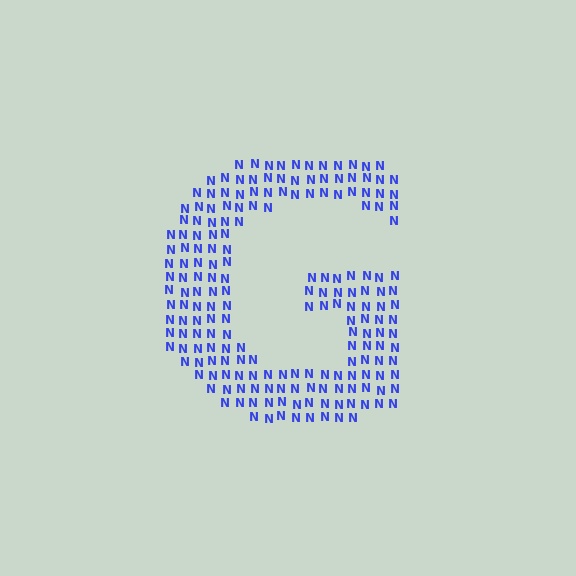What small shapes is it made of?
It is made of small letter N's.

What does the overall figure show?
The overall figure shows the letter G.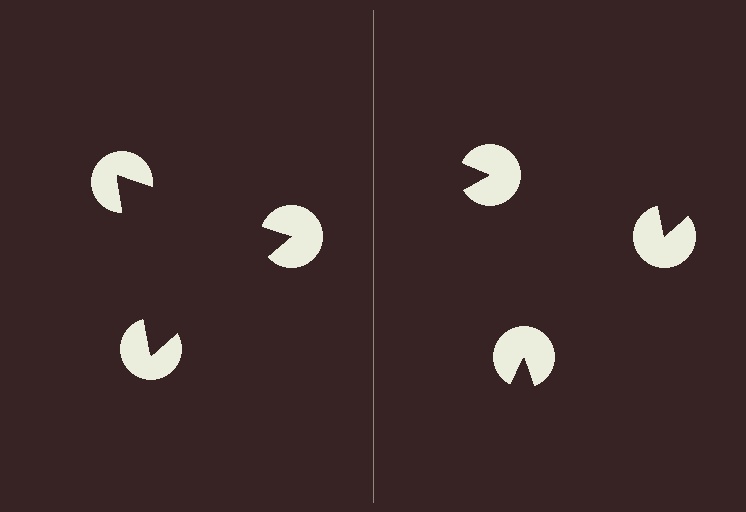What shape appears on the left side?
An illusory triangle.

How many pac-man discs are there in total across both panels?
6 — 3 on each side.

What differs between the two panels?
The pac-man discs are positioned identically on both sides; only the wedge orientations differ. On the left they align to a triangle; on the right they are misaligned.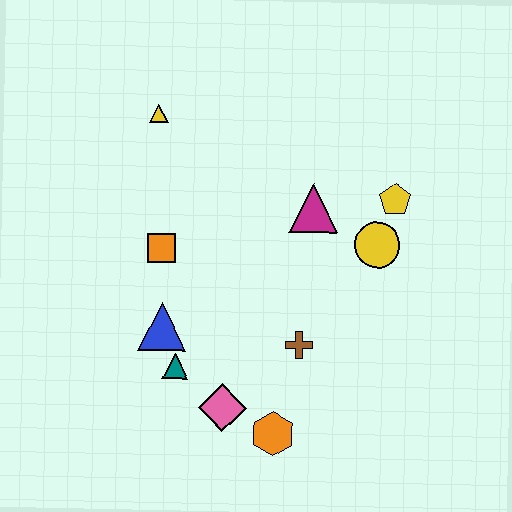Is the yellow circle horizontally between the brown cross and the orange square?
No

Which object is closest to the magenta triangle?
The yellow circle is closest to the magenta triangle.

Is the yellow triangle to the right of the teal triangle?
No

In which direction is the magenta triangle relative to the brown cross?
The magenta triangle is above the brown cross.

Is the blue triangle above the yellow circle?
No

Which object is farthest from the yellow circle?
The yellow triangle is farthest from the yellow circle.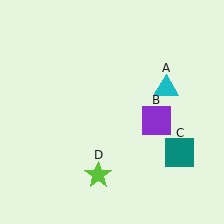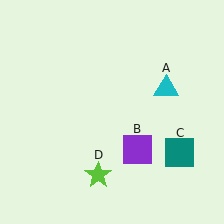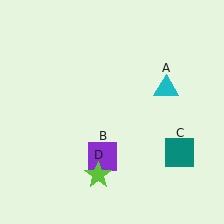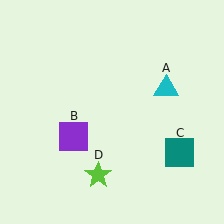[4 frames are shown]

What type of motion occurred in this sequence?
The purple square (object B) rotated clockwise around the center of the scene.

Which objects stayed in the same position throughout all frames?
Cyan triangle (object A) and teal square (object C) and lime star (object D) remained stationary.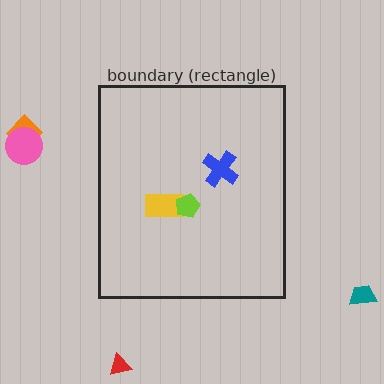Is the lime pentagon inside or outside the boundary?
Inside.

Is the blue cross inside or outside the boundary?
Inside.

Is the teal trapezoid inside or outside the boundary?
Outside.